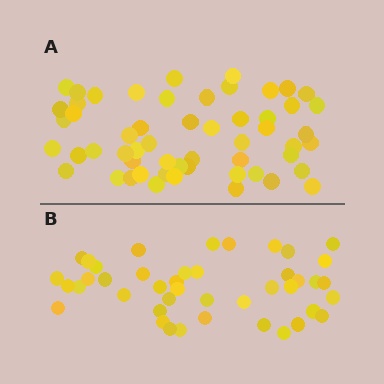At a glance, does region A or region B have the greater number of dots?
Region A (the top region) has more dots.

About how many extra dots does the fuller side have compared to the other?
Region A has roughly 12 or so more dots than region B.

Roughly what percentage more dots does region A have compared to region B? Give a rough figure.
About 30% more.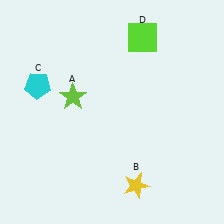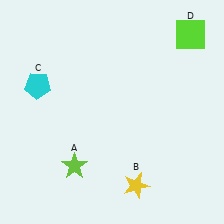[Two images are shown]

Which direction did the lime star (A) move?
The lime star (A) moved down.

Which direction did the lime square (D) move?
The lime square (D) moved right.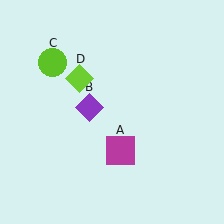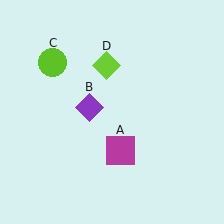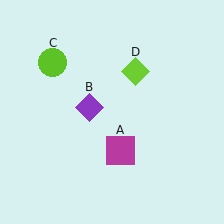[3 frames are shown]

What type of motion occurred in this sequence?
The lime diamond (object D) rotated clockwise around the center of the scene.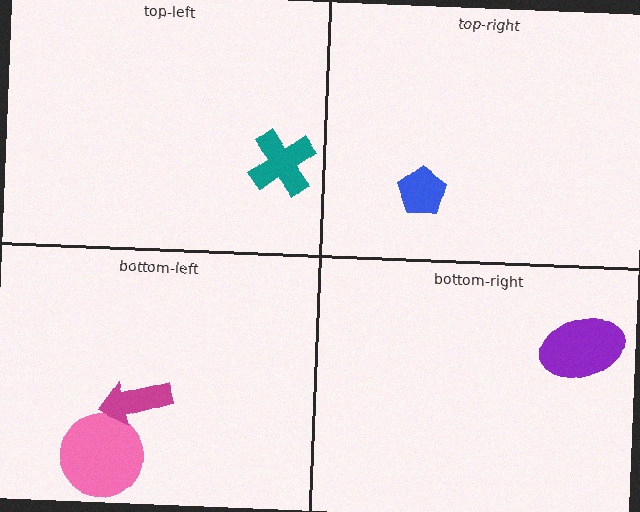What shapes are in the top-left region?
The teal cross.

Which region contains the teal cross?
The top-left region.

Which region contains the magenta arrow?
The bottom-left region.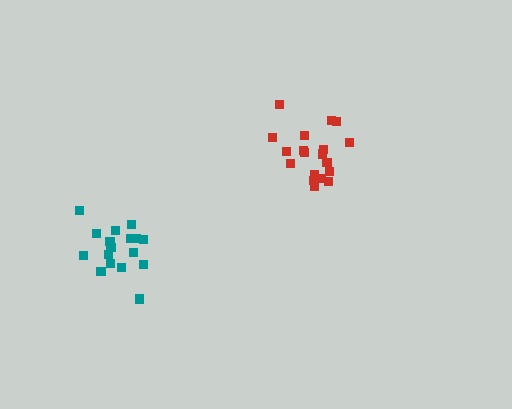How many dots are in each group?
Group 1: 17 dots, Group 2: 19 dots (36 total).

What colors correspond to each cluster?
The clusters are colored: teal, red.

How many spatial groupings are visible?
There are 2 spatial groupings.